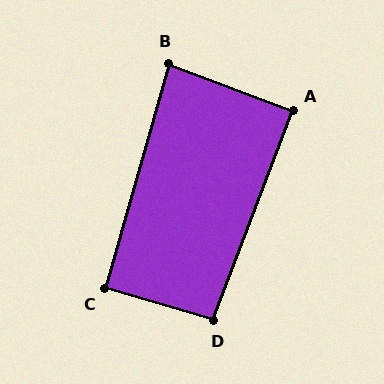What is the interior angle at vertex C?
Approximately 90 degrees (approximately right).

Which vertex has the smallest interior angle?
B, at approximately 85 degrees.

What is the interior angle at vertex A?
Approximately 90 degrees (approximately right).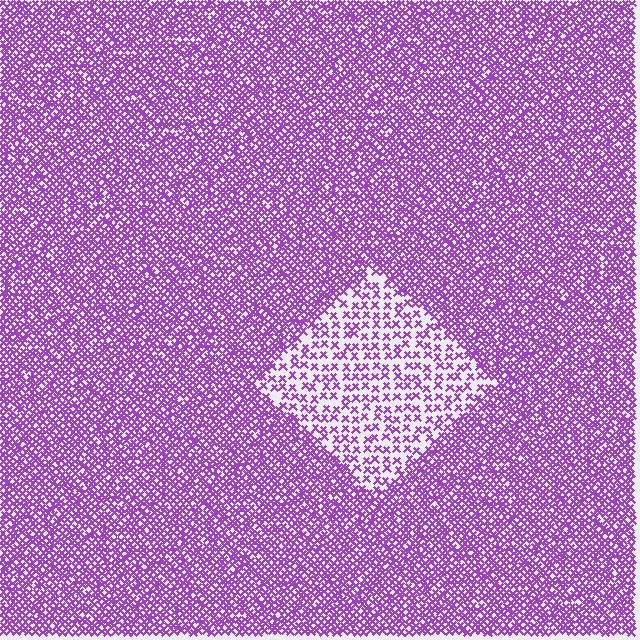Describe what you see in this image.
The image contains small purple elements arranged at two different densities. A diamond-shaped region is visible where the elements are less densely packed than the surrounding area.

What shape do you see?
I see a diamond.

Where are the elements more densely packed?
The elements are more densely packed outside the diamond boundary.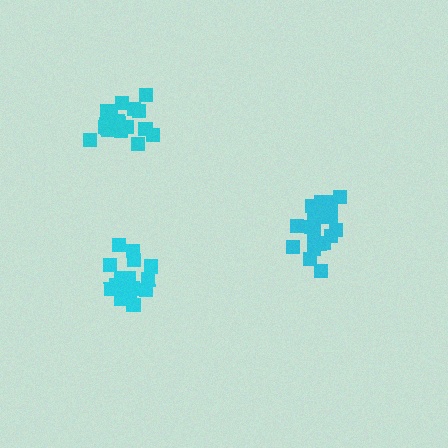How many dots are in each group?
Group 1: 21 dots, Group 2: 19 dots, Group 3: 19 dots (59 total).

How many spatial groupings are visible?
There are 3 spatial groupings.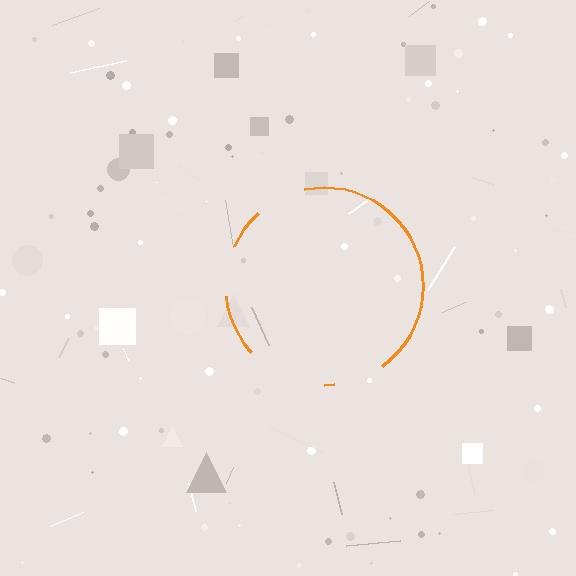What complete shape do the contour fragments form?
The contour fragments form a circle.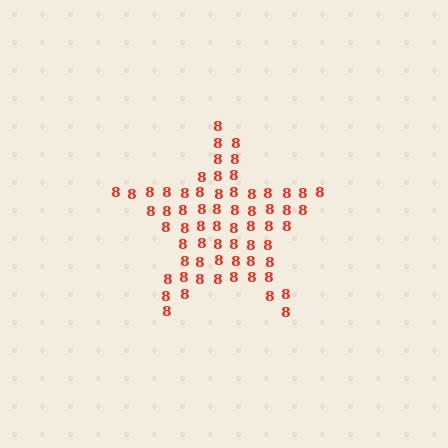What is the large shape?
The large shape is a star.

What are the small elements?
The small elements are digit 8's.